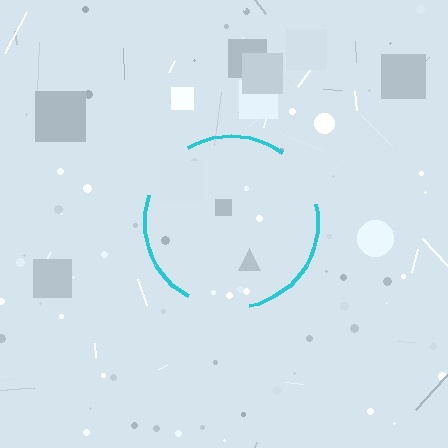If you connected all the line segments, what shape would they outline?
They would outline a circle.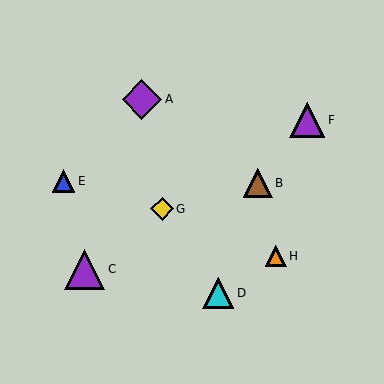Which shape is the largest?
The purple triangle (labeled C) is the largest.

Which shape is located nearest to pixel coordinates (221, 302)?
The cyan triangle (labeled D) at (218, 293) is nearest to that location.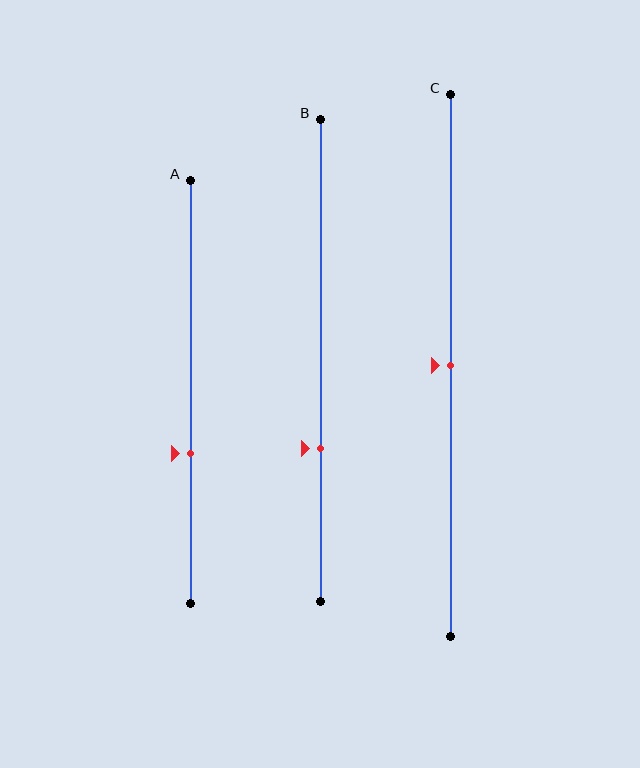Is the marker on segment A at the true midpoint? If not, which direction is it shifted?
No, the marker on segment A is shifted downward by about 15% of the segment length.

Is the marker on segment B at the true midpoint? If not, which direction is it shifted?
No, the marker on segment B is shifted downward by about 18% of the segment length.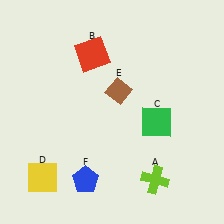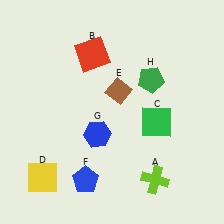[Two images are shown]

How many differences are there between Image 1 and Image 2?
There are 2 differences between the two images.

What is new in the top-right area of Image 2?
A green pentagon (H) was added in the top-right area of Image 2.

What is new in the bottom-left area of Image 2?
A blue hexagon (G) was added in the bottom-left area of Image 2.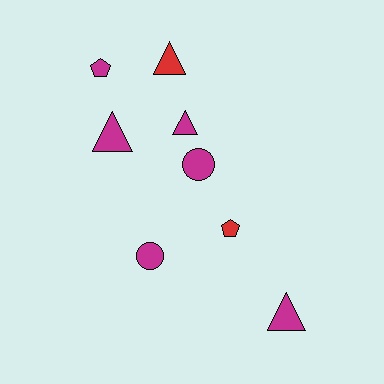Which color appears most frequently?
Magenta, with 6 objects.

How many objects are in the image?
There are 8 objects.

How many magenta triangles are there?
There are 3 magenta triangles.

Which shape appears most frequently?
Triangle, with 4 objects.